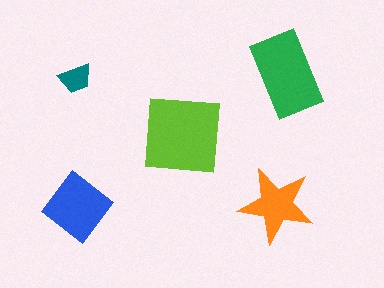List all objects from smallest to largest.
The teal trapezoid, the orange star, the blue diamond, the green rectangle, the lime square.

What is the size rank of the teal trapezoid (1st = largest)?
5th.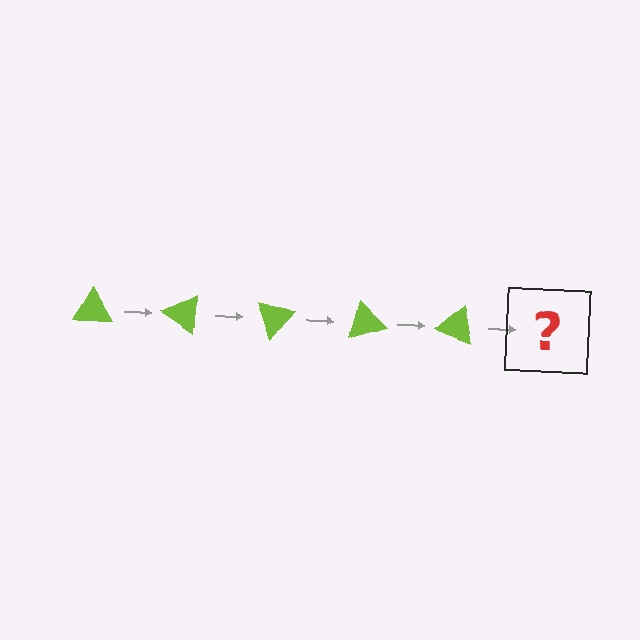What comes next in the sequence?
The next element should be a lime triangle rotated 175 degrees.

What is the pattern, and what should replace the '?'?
The pattern is that the triangle rotates 35 degrees each step. The '?' should be a lime triangle rotated 175 degrees.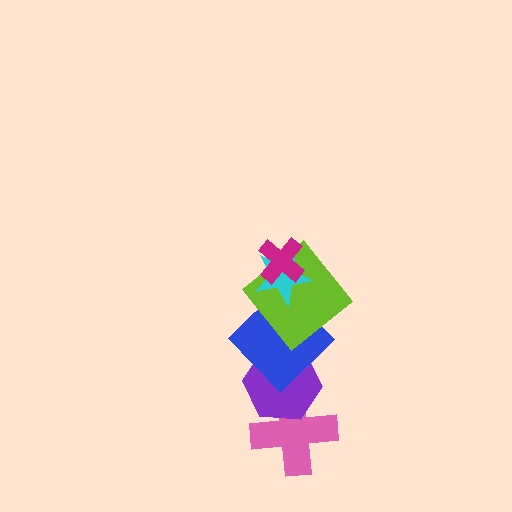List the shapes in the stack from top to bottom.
From top to bottom: the magenta cross, the cyan star, the lime diamond, the blue diamond, the purple hexagon, the pink cross.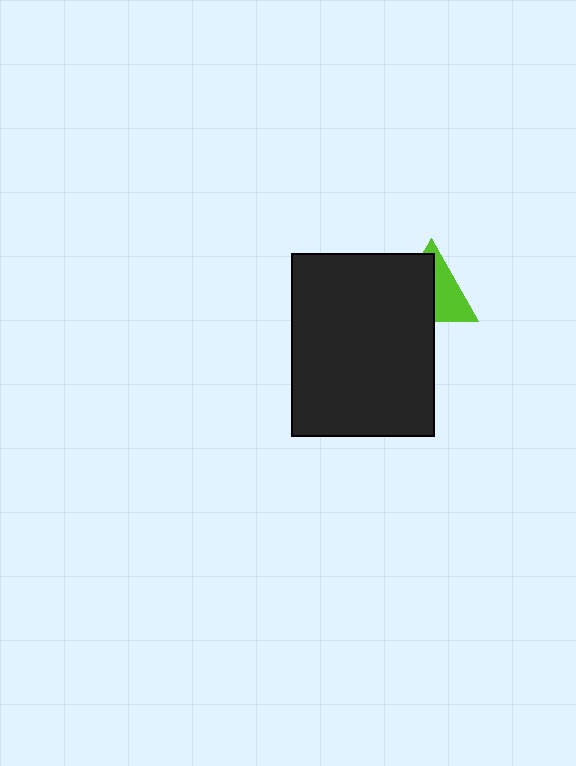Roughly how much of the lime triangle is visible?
A small part of it is visible (roughly 45%).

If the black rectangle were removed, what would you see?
You would see the complete lime triangle.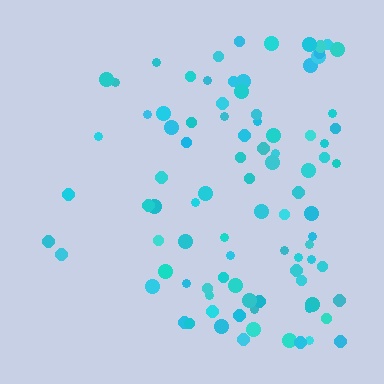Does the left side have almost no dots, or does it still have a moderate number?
Still a moderate number, just noticeably fewer than the right.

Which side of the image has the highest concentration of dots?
The right.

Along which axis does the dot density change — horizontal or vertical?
Horizontal.